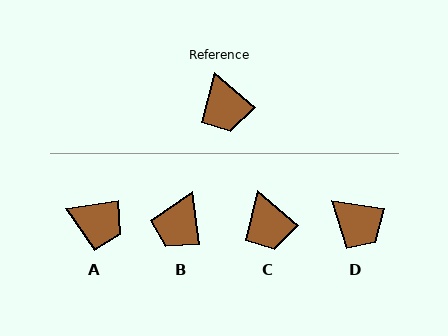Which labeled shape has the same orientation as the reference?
C.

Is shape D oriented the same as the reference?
No, it is off by about 31 degrees.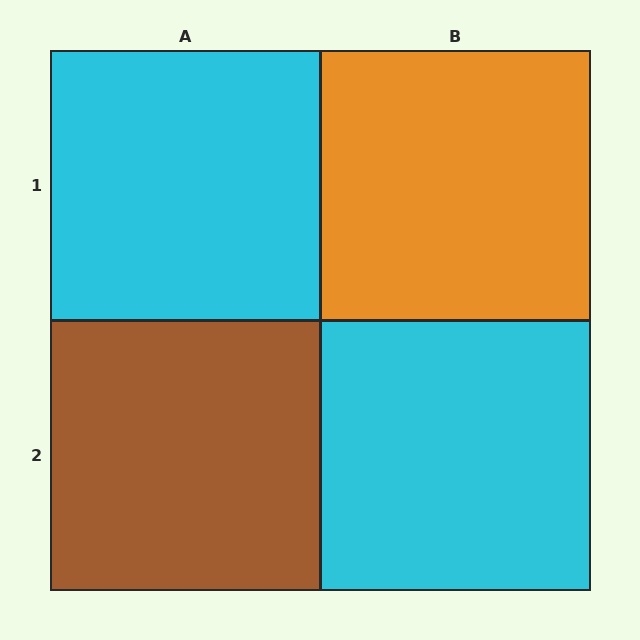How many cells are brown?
1 cell is brown.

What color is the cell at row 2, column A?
Brown.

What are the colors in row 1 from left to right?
Cyan, orange.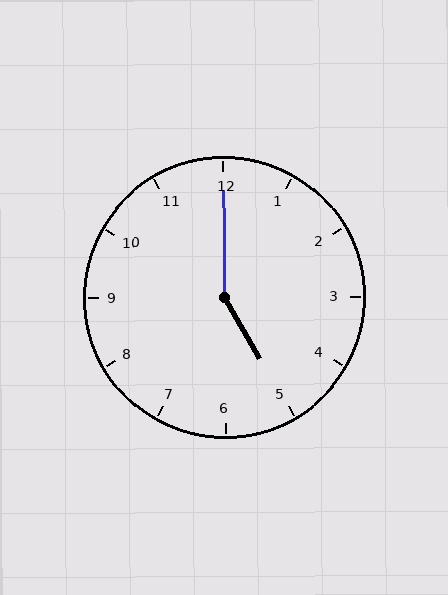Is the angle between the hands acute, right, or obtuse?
It is obtuse.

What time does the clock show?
5:00.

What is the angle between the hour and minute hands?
Approximately 150 degrees.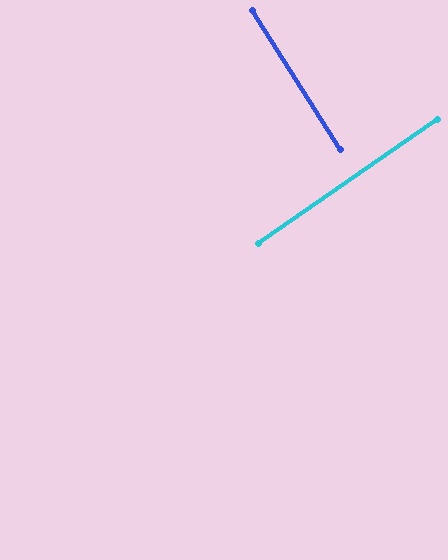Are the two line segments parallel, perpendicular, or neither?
Perpendicular — they meet at approximately 88°.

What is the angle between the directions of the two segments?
Approximately 88 degrees.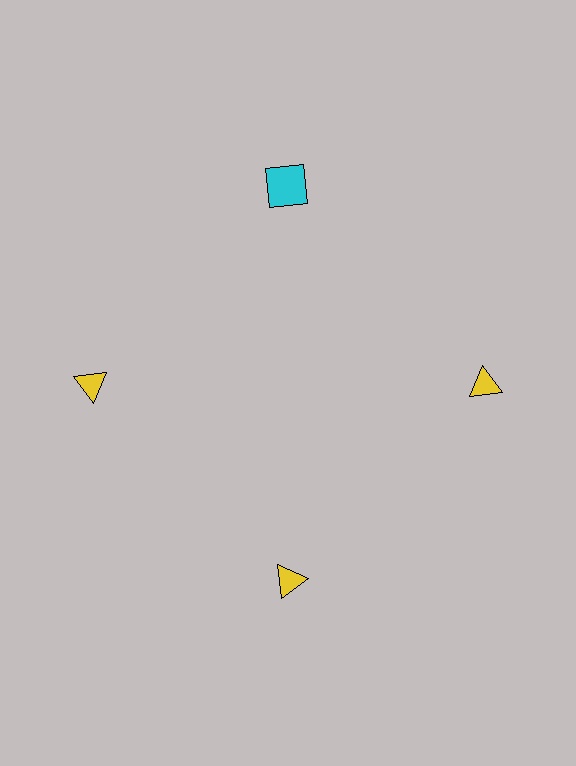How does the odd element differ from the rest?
It differs in both color (cyan instead of yellow) and shape (square instead of triangle).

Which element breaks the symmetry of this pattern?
The cyan square at roughly the 12 o'clock position breaks the symmetry. All other shapes are yellow triangles.